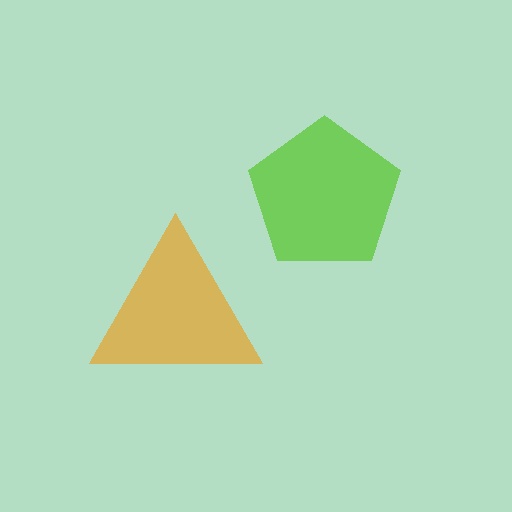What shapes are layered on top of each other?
The layered shapes are: an orange triangle, a lime pentagon.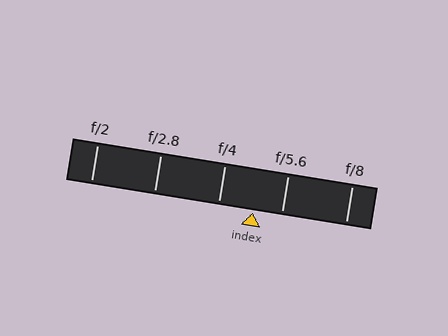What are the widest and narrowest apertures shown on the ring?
The widest aperture shown is f/2 and the narrowest is f/8.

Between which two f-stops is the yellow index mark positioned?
The index mark is between f/4 and f/5.6.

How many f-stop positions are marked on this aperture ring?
There are 5 f-stop positions marked.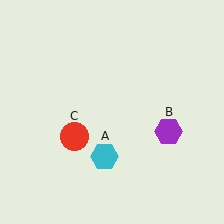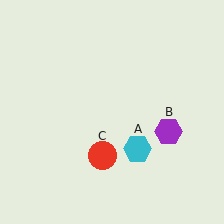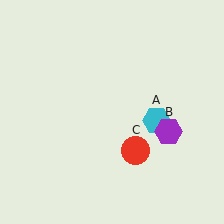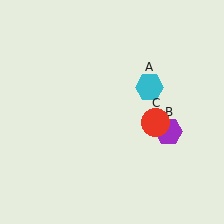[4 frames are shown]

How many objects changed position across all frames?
2 objects changed position: cyan hexagon (object A), red circle (object C).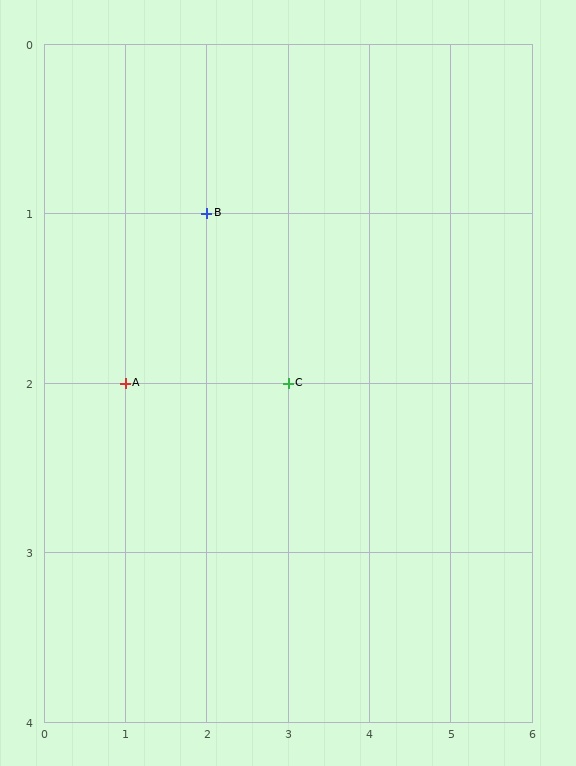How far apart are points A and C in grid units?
Points A and C are 2 columns apart.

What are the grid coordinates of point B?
Point B is at grid coordinates (2, 1).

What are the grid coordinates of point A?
Point A is at grid coordinates (1, 2).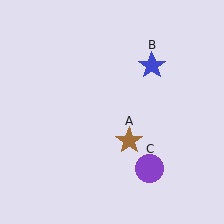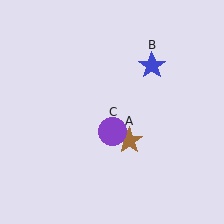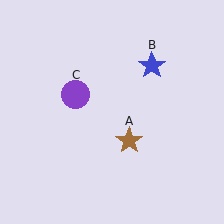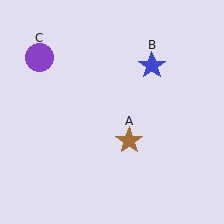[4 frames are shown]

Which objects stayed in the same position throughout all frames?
Brown star (object A) and blue star (object B) remained stationary.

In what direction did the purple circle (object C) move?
The purple circle (object C) moved up and to the left.